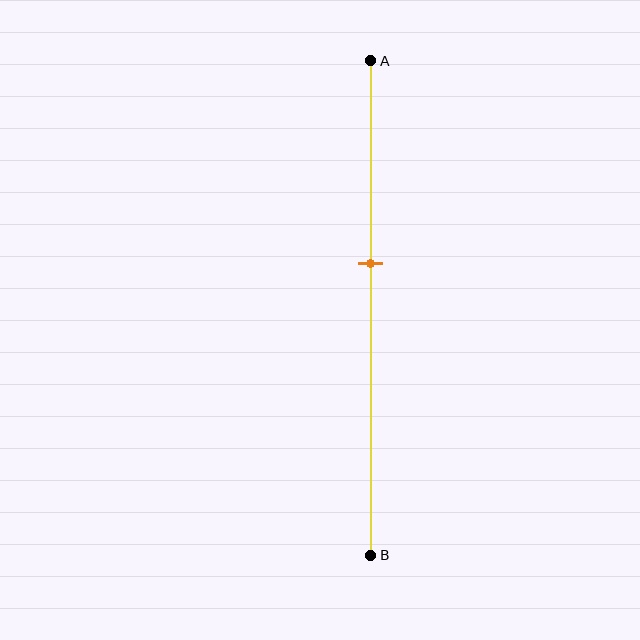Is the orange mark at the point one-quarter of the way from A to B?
No, the mark is at about 40% from A, not at the 25% one-quarter point.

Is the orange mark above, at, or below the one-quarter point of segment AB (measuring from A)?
The orange mark is below the one-quarter point of segment AB.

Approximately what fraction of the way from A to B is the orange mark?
The orange mark is approximately 40% of the way from A to B.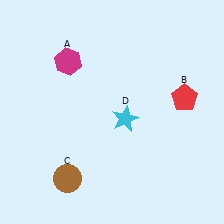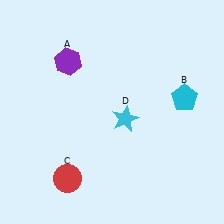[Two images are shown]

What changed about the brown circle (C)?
In Image 1, C is brown. In Image 2, it changed to red.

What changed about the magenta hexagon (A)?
In Image 1, A is magenta. In Image 2, it changed to purple.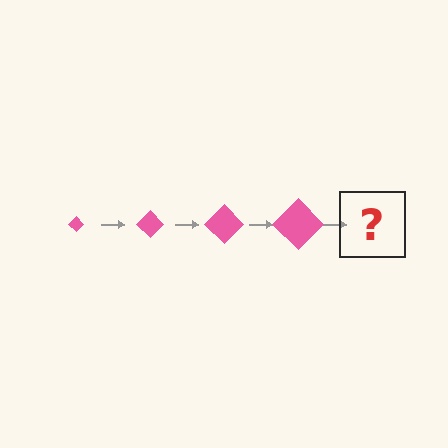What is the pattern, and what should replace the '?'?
The pattern is that the diamond gets progressively larger each step. The '?' should be a pink diamond, larger than the previous one.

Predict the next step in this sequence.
The next step is a pink diamond, larger than the previous one.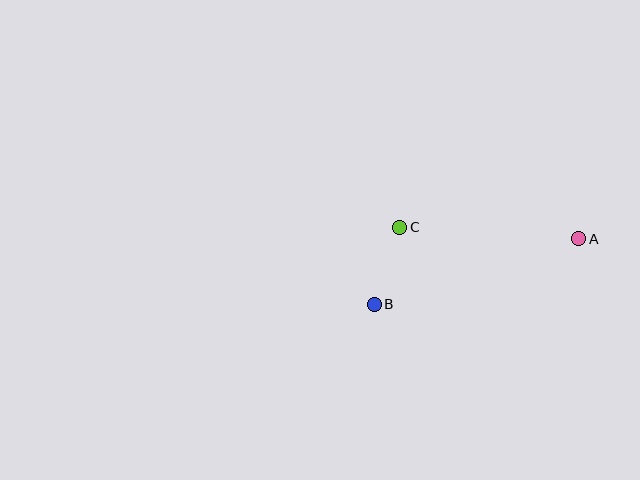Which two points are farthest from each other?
Points A and B are farthest from each other.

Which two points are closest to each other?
Points B and C are closest to each other.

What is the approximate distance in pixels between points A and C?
The distance between A and C is approximately 179 pixels.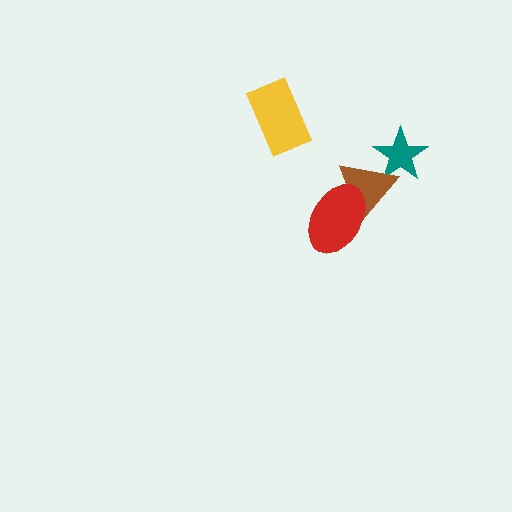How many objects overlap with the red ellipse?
1 object overlaps with the red ellipse.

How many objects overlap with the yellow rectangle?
0 objects overlap with the yellow rectangle.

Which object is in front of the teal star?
The brown triangle is in front of the teal star.